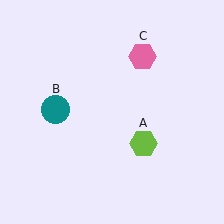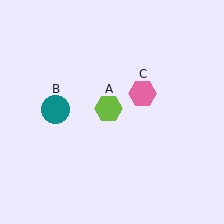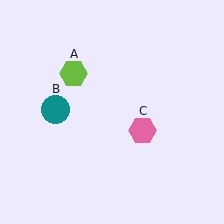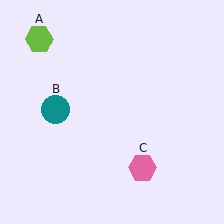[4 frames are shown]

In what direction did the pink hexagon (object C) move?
The pink hexagon (object C) moved down.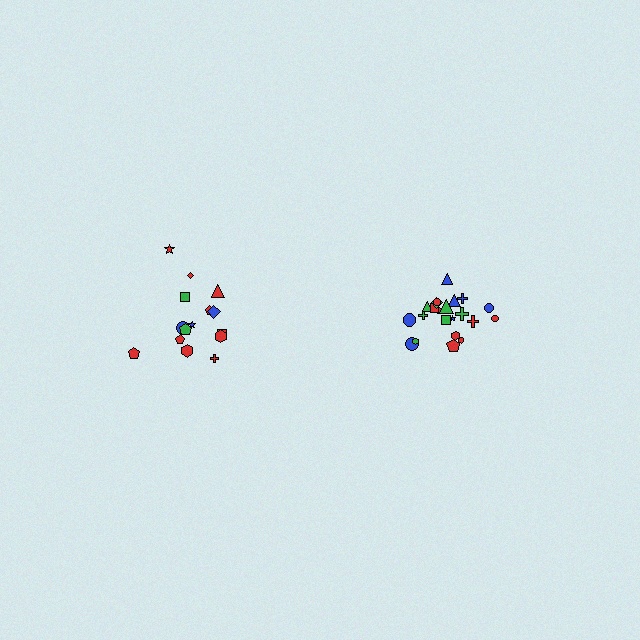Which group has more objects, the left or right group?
The right group.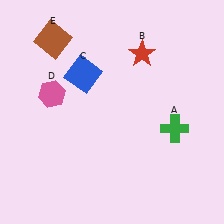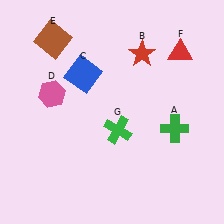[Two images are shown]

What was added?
A red triangle (F), a green cross (G) were added in Image 2.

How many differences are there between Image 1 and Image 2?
There are 2 differences between the two images.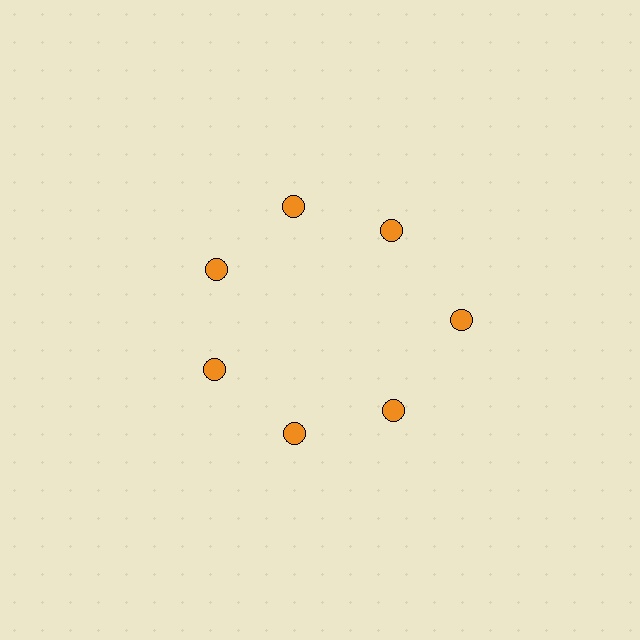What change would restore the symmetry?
The symmetry would be restored by moving it inward, back onto the ring so that all 7 circles sit at equal angles and equal distance from the center.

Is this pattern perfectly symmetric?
No. The 7 orange circles are arranged in a ring, but one element near the 3 o'clock position is pushed outward from the center, breaking the 7-fold rotational symmetry.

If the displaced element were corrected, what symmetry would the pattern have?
It would have 7-fold rotational symmetry — the pattern would map onto itself every 51 degrees.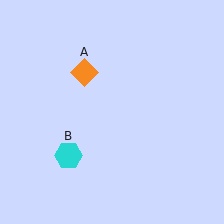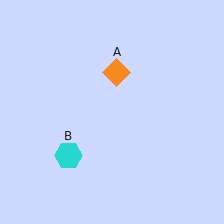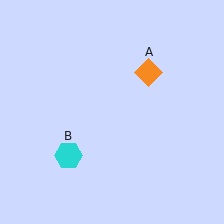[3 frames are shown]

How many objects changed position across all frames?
1 object changed position: orange diamond (object A).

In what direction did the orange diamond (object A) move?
The orange diamond (object A) moved right.